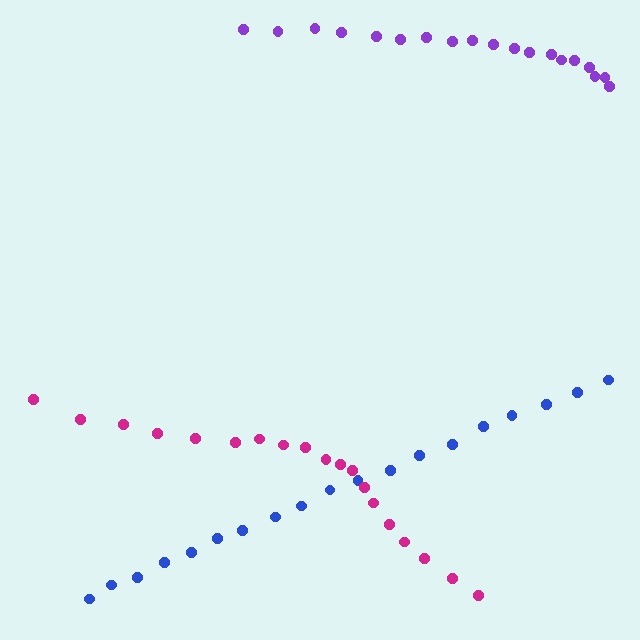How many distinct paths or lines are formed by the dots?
There are 3 distinct paths.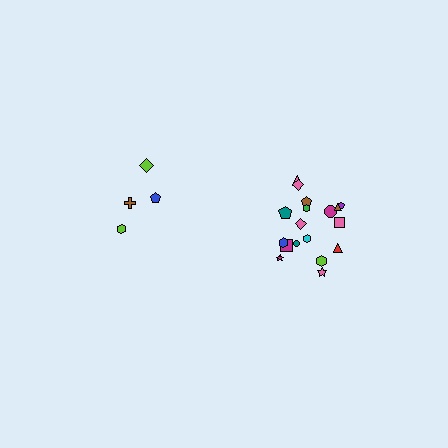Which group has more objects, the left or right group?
The right group.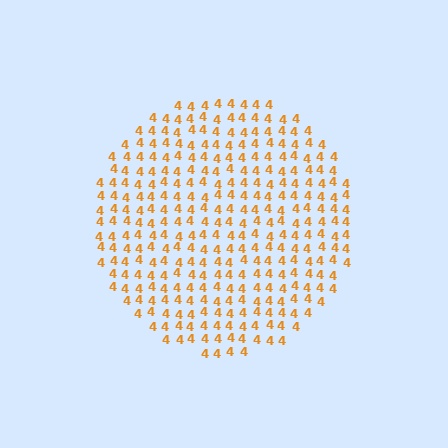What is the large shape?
The large shape is a circle.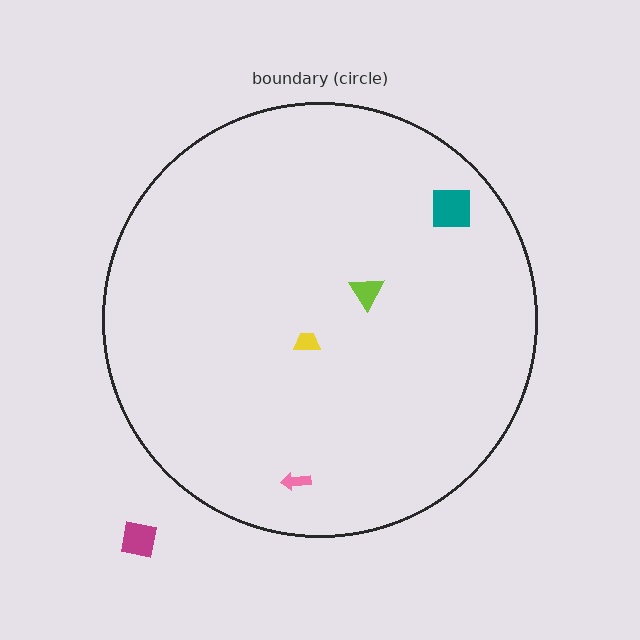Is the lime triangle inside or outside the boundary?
Inside.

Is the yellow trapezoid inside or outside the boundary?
Inside.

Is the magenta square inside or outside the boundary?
Outside.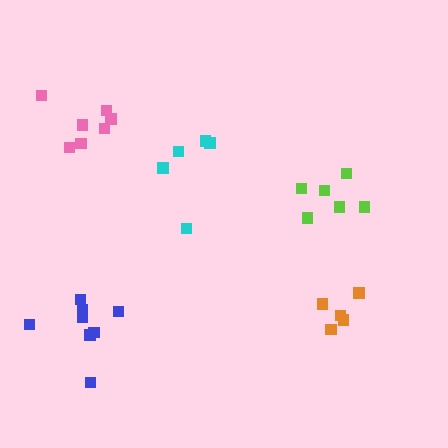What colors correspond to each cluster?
The clusters are colored: lime, cyan, blue, orange, pink.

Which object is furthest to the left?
The pink cluster is leftmost.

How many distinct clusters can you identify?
There are 5 distinct clusters.